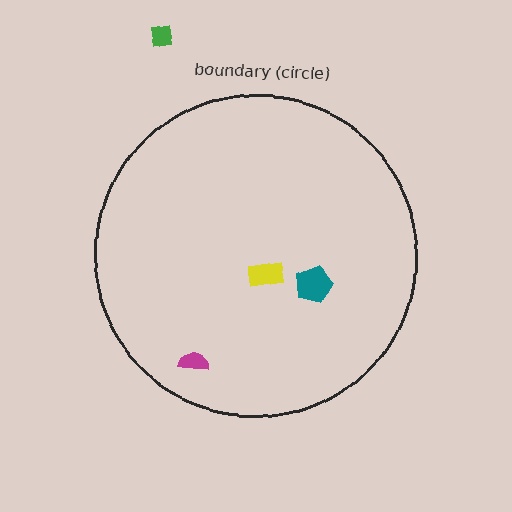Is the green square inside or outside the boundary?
Outside.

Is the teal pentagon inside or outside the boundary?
Inside.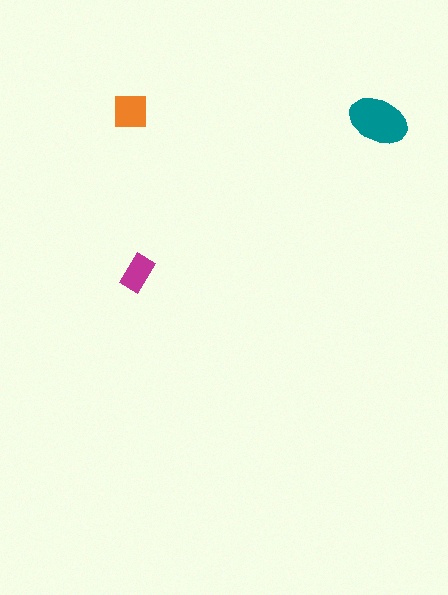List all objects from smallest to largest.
The magenta rectangle, the orange square, the teal ellipse.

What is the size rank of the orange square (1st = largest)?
2nd.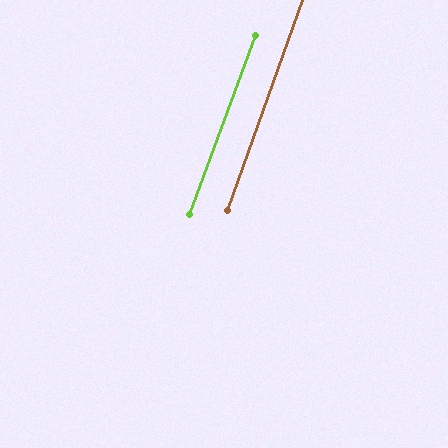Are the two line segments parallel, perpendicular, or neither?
Parallel — their directions differ by only 0.7°.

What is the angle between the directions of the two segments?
Approximately 1 degree.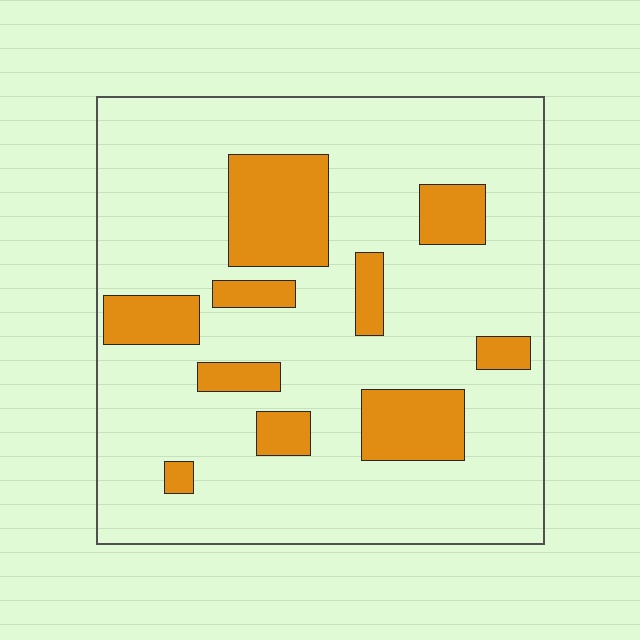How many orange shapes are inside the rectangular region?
10.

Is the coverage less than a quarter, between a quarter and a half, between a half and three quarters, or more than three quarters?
Less than a quarter.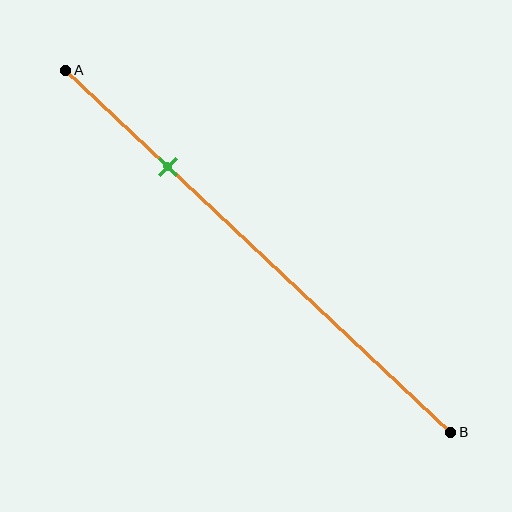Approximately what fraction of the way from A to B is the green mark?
The green mark is approximately 25% of the way from A to B.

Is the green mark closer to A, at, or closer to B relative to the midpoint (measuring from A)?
The green mark is closer to point A than the midpoint of segment AB.